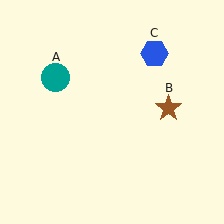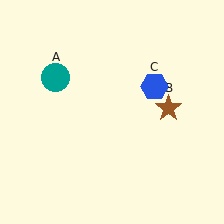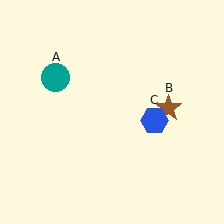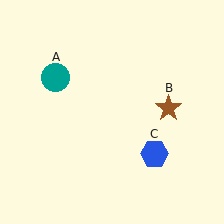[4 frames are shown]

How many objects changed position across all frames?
1 object changed position: blue hexagon (object C).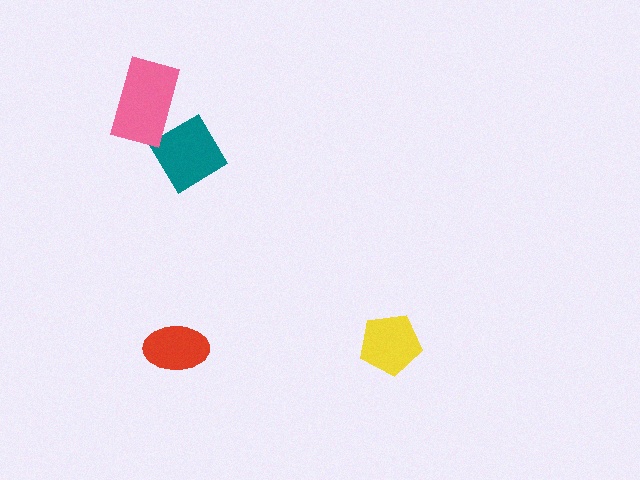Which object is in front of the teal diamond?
The pink rectangle is in front of the teal diamond.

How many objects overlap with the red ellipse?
0 objects overlap with the red ellipse.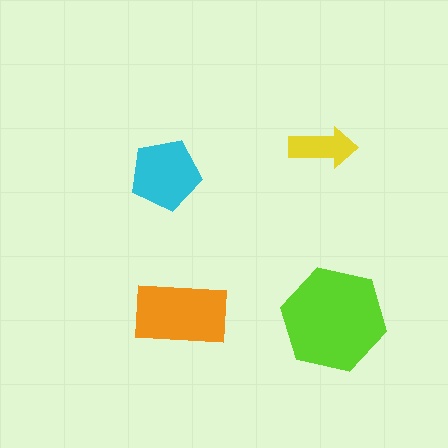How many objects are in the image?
There are 4 objects in the image.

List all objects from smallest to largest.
The yellow arrow, the cyan pentagon, the orange rectangle, the lime hexagon.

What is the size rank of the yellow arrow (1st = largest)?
4th.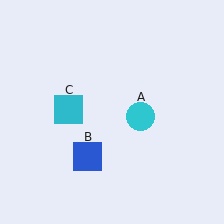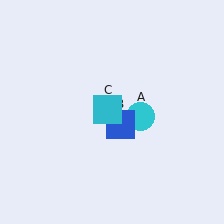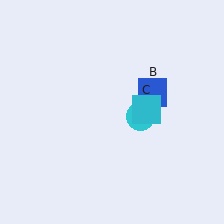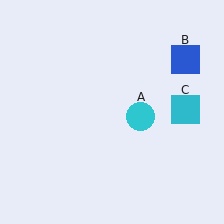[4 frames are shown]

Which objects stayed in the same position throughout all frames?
Cyan circle (object A) remained stationary.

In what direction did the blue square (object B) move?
The blue square (object B) moved up and to the right.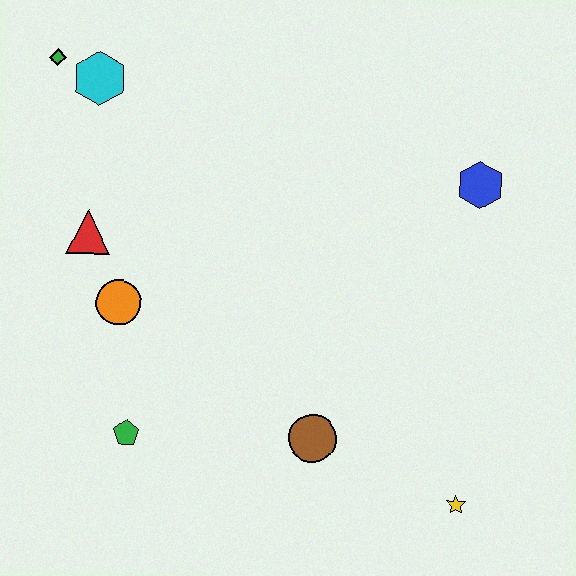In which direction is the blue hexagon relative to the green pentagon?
The blue hexagon is to the right of the green pentagon.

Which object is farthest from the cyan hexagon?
The yellow star is farthest from the cyan hexagon.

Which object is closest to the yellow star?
The brown circle is closest to the yellow star.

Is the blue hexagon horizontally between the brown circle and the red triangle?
No